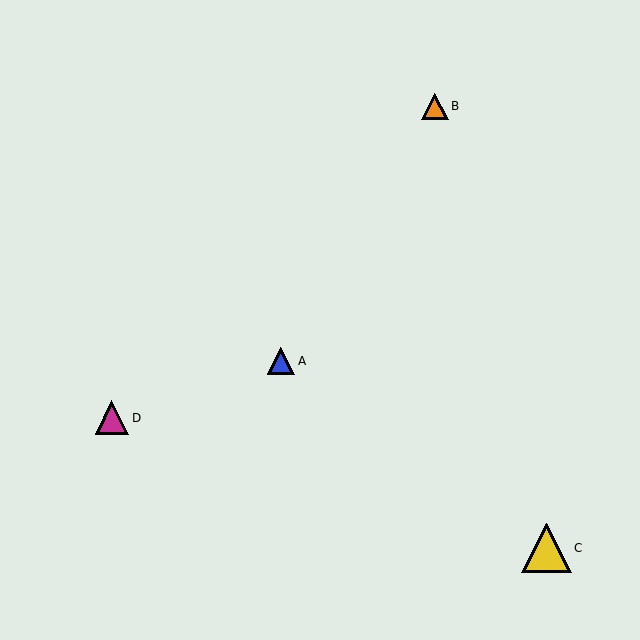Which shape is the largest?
The yellow triangle (labeled C) is the largest.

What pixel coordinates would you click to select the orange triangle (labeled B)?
Click at (435, 106) to select the orange triangle B.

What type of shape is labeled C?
Shape C is a yellow triangle.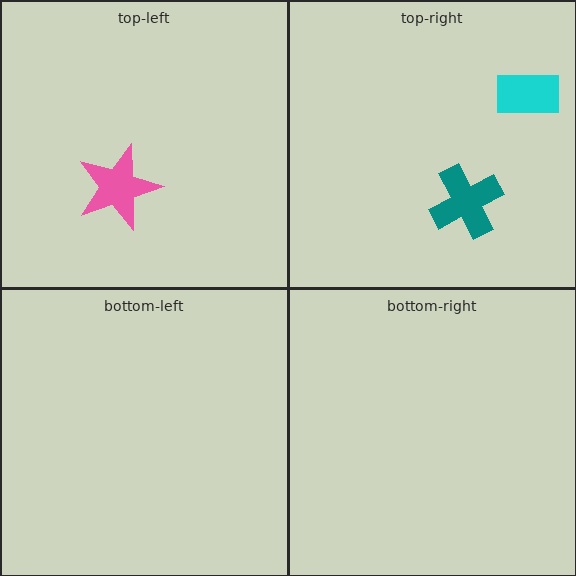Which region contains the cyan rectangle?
The top-right region.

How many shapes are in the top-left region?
1.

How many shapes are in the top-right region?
2.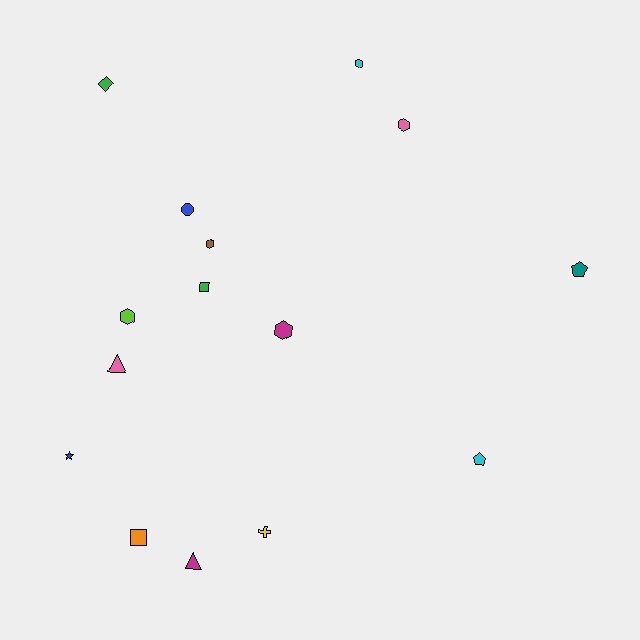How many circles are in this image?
There is 1 circle.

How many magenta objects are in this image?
There are 2 magenta objects.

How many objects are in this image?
There are 15 objects.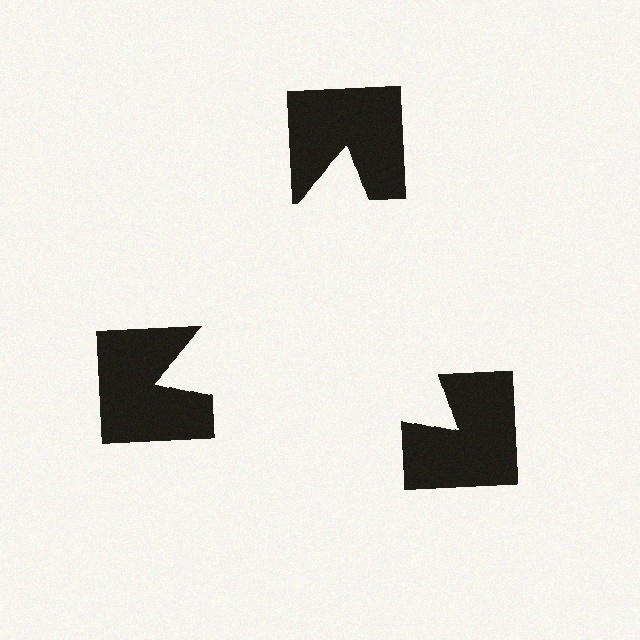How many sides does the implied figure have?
3 sides.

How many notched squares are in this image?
There are 3 — one at each vertex of the illusory triangle.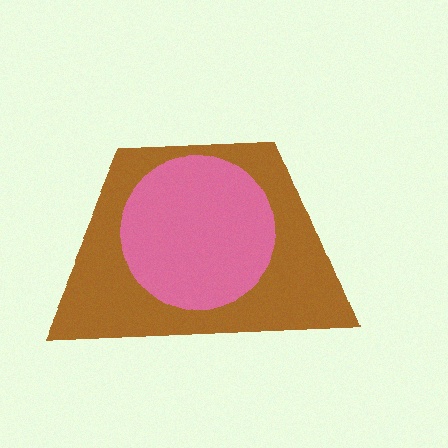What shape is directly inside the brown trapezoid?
The pink circle.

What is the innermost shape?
The pink circle.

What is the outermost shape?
The brown trapezoid.